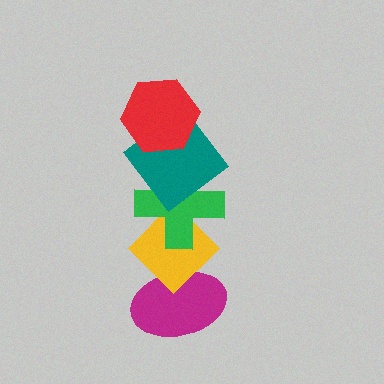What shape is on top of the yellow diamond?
The green cross is on top of the yellow diamond.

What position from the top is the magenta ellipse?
The magenta ellipse is 5th from the top.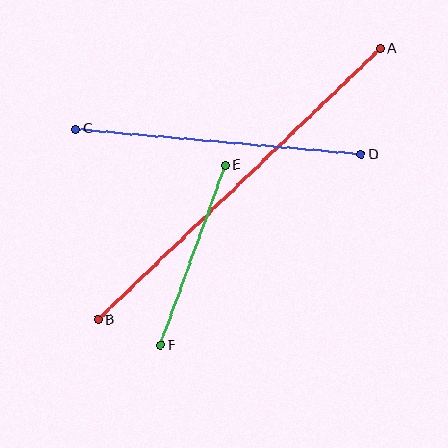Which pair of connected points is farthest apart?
Points A and B are farthest apart.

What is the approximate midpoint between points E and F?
The midpoint is at approximately (193, 255) pixels.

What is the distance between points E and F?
The distance is approximately 191 pixels.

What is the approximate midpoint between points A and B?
The midpoint is at approximately (239, 184) pixels.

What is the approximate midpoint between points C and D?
The midpoint is at approximately (219, 141) pixels.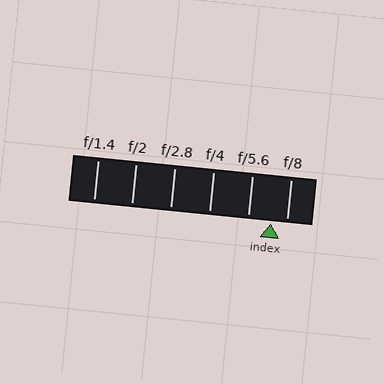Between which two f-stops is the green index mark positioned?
The index mark is between f/5.6 and f/8.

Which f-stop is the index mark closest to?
The index mark is closest to f/8.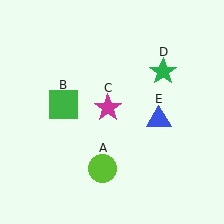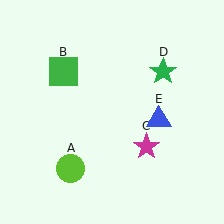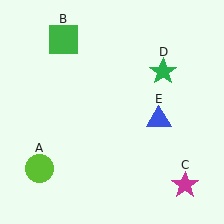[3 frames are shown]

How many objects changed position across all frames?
3 objects changed position: lime circle (object A), green square (object B), magenta star (object C).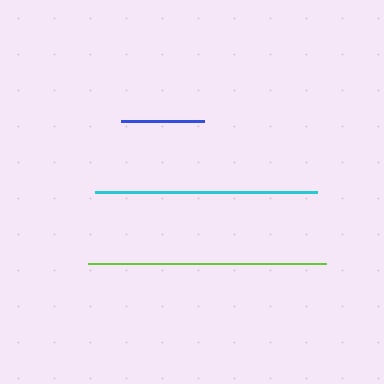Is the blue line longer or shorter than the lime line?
The lime line is longer than the blue line.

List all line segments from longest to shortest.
From longest to shortest: lime, cyan, blue.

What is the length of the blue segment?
The blue segment is approximately 83 pixels long.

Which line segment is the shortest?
The blue line is the shortest at approximately 83 pixels.